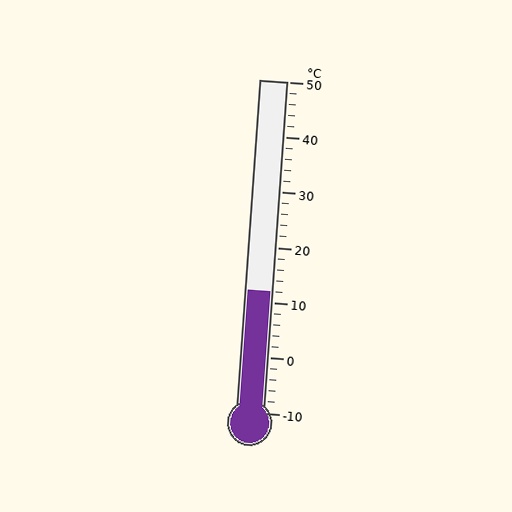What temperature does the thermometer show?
The thermometer shows approximately 12°C.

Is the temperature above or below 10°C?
The temperature is above 10°C.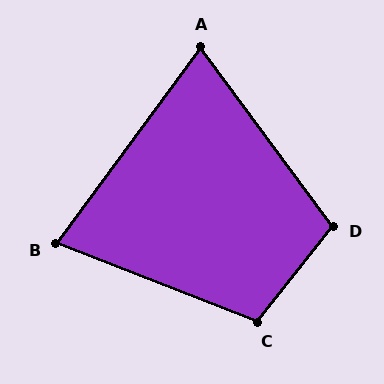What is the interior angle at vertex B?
Approximately 75 degrees (acute).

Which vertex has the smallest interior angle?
A, at approximately 73 degrees.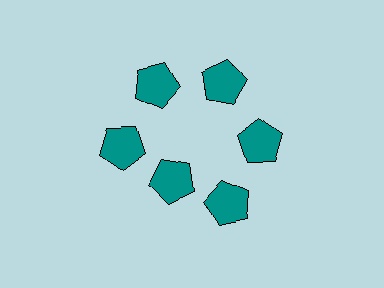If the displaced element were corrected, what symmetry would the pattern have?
It would have 6-fold rotational symmetry — the pattern would map onto itself every 60 degrees.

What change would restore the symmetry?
The symmetry would be restored by moving it outward, back onto the ring so that all 6 pentagons sit at equal angles and equal distance from the center.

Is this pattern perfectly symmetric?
No. The 6 teal pentagons are arranged in a ring, but one element near the 7 o'clock position is pulled inward toward the center, breaking the 6-fold rotational symmetry.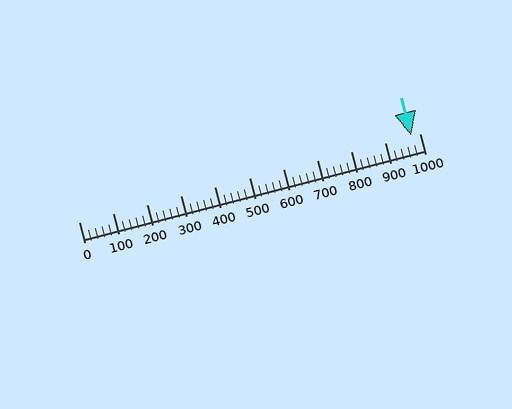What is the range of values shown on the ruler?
The ruler shows values from 0 to 1000.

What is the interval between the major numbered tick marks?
The major tick marks are spaced 100 units apart.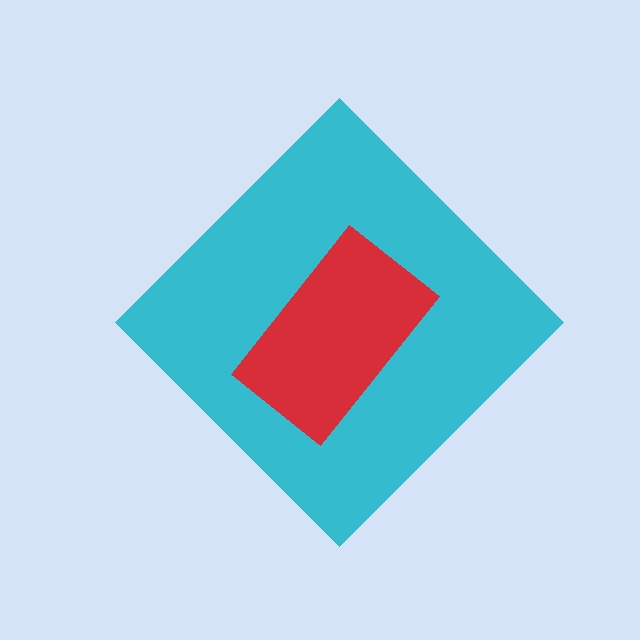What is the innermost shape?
The red rectangle.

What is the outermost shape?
The cyan diamond.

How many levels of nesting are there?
2.